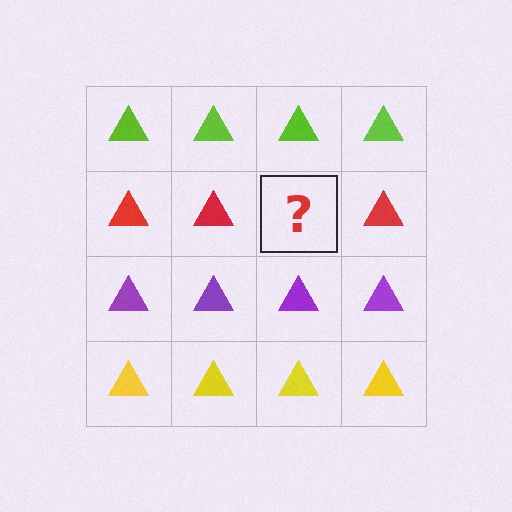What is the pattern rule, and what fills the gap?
The rule is that each row has a consistent color. The gap should be filled with a red triangle.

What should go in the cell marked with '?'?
The missing cell should contain a red triangle.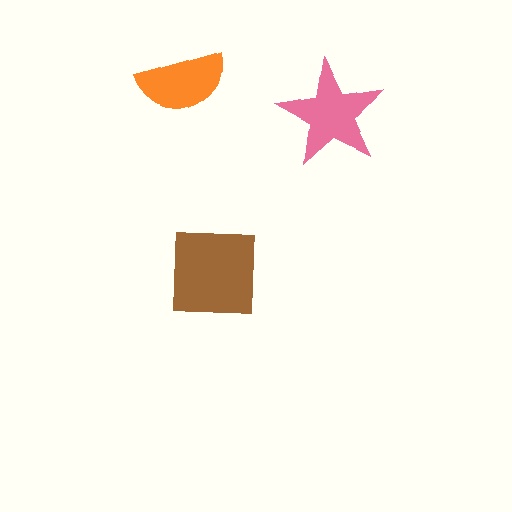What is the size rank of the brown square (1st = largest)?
1st.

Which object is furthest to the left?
The orange semicircle is leftmost.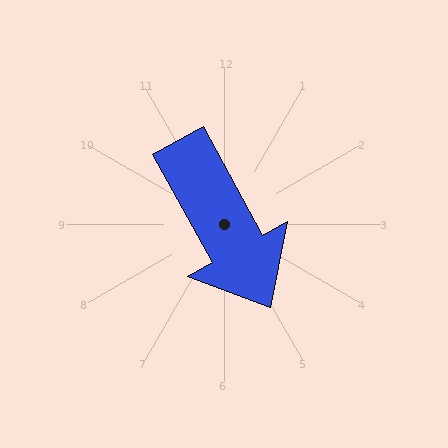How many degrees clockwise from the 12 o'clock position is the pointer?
Approximately 151 degrees.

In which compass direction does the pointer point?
Southeast.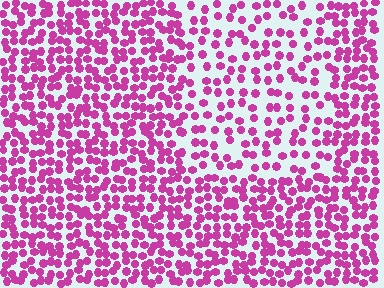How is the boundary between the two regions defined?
The boundary is defined by a change in element density (approximately 1.8x ratio). All elements are the same color, size, and shape.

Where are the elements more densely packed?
The elements are more densely packed outside the rectangle boundary.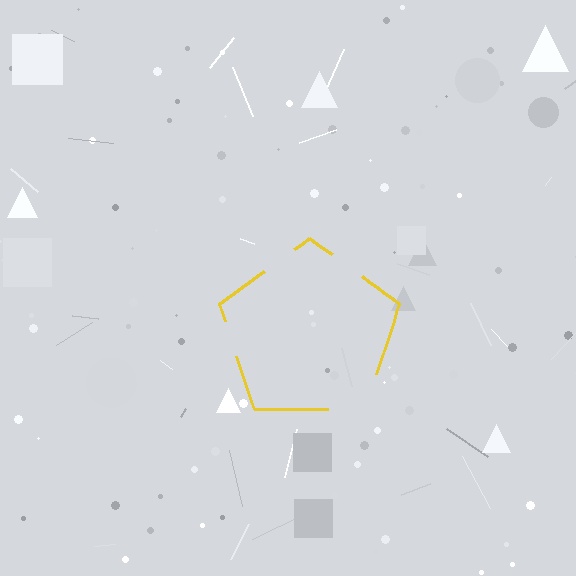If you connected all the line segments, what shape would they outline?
They would outline a pentagon.